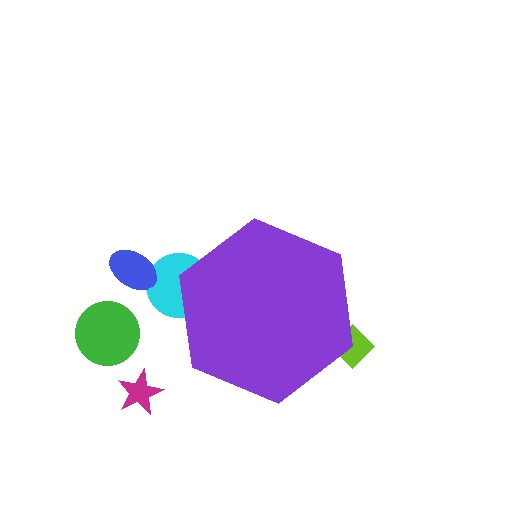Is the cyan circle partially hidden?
Yes, the cyan circle is partially hidden behind the purple hexagon.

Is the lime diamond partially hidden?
Yes, the lime diamond is partially hidden behind the purple hexagon.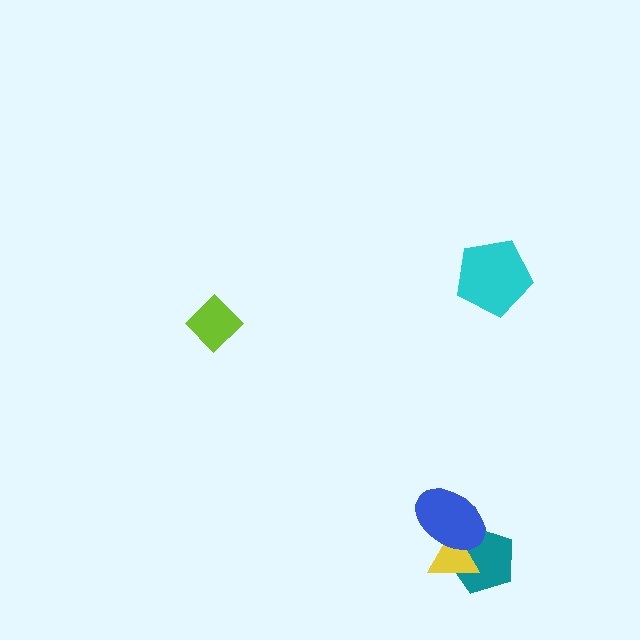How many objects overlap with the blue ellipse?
2 objects overlap with the blue ellipse.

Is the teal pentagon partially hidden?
Yes, it is partially covered by another shape.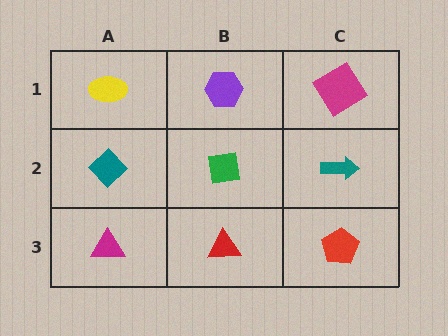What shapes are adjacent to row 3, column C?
A teal arrow (row 2, column C), a red triangle (row 3, column B).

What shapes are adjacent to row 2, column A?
A yellow ellipse (row 1, column A), a magenta triangle (row 3, column A), a green square (row 2, column B).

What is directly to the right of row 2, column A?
A green square.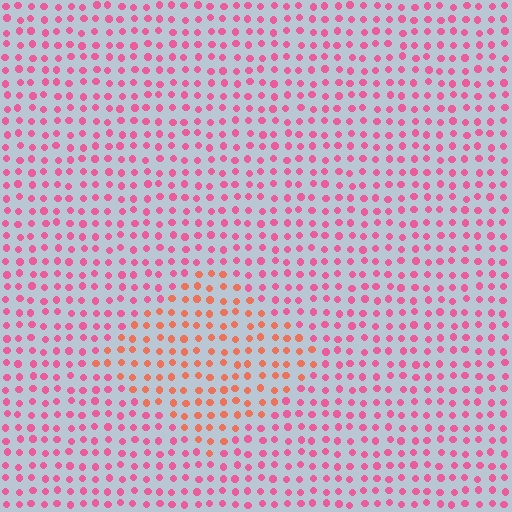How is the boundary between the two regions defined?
The boundary is defined purely by a slight shift in hue (about 37 degrees). Spacing, size, and orientation are identical on both sides.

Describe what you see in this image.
The image is filled with small pink elements in a uniform arrangement. A diamond-shaped region is visible where the elements are tinted to a slightly different hue, forming a subtle color boundary.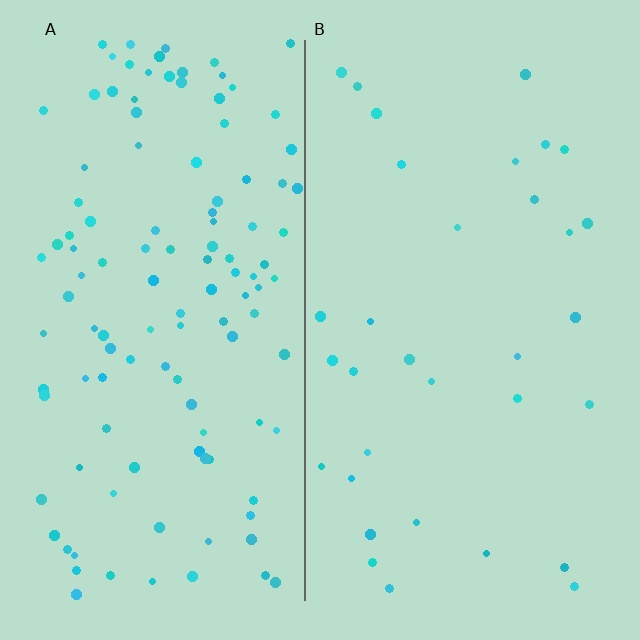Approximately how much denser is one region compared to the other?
Approximately 3.6× — region A over region B.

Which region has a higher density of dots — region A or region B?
A (the left).